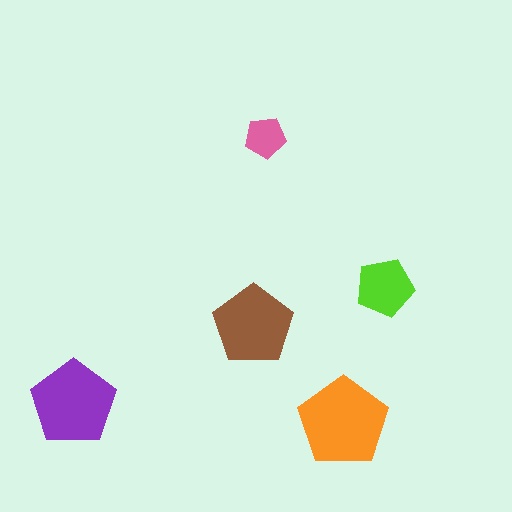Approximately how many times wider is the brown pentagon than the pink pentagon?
About 2 times wider.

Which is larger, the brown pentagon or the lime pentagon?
The brown one.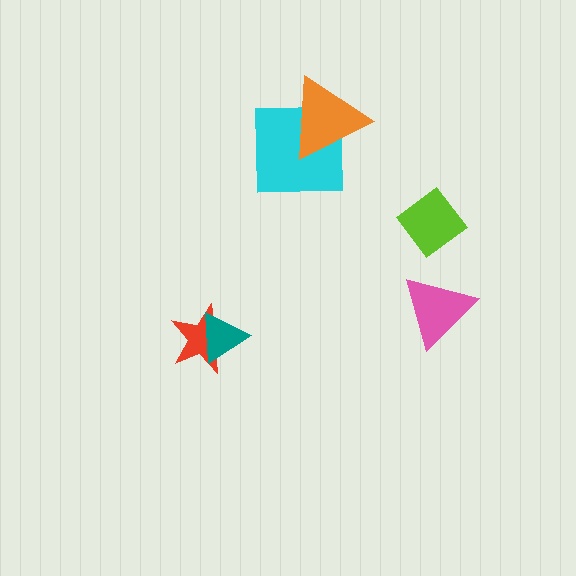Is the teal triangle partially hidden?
No, no other shape covers it.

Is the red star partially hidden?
Yes, it is partially covered by another shape.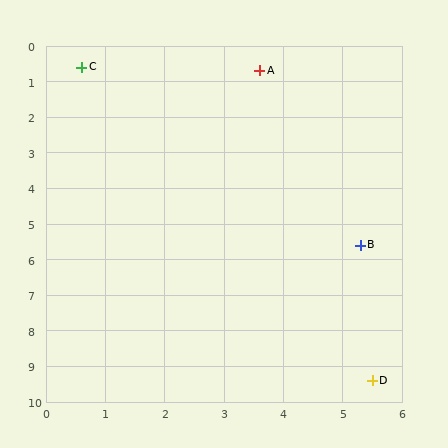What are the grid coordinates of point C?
Point C is at approximately (0.6, 0.6).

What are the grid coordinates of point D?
Point D is at approximately (5.5, 9.4).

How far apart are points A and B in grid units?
Points A and B are about 5.2 grid units apart.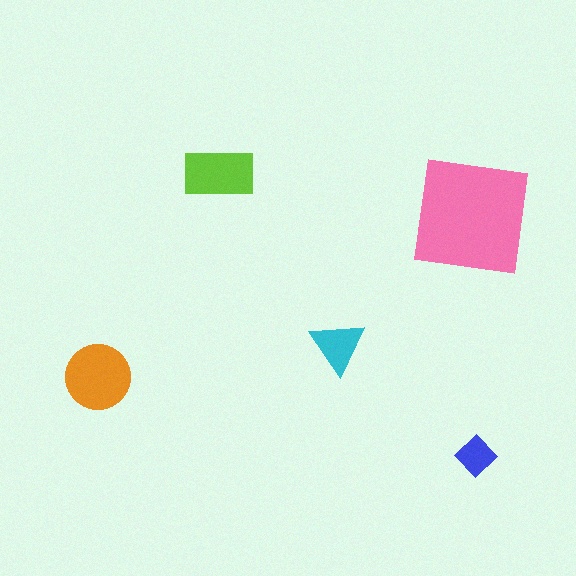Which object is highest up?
The lime rectangle is topmost.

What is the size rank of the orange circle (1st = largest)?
2nd.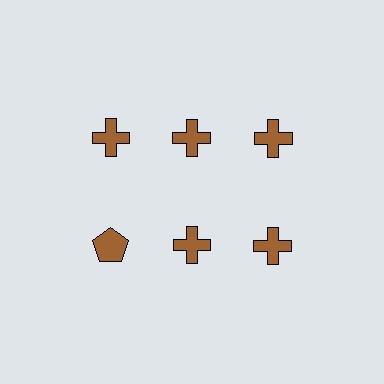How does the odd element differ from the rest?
It has a different shape: pentagon instead of cross.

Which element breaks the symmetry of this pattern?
The brown pentagon in the second row, leftmost column breaks the symmetry. All other shapes are brown crosses.